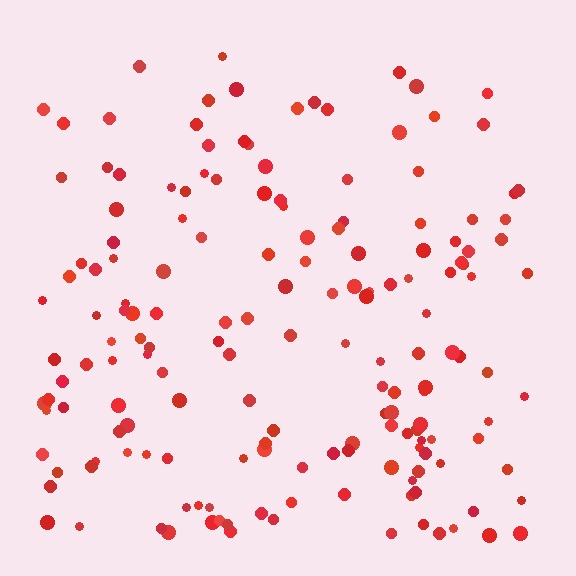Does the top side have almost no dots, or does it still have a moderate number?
Still a moderate number, just noticeably fewer than the bottom.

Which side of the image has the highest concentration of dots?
The bottom.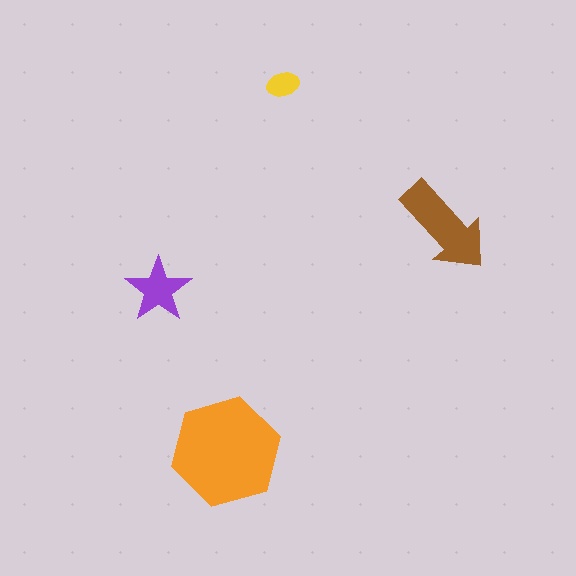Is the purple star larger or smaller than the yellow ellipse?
Larger.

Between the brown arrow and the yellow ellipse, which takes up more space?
The brown arrow.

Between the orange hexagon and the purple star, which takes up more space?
The orange hexagon.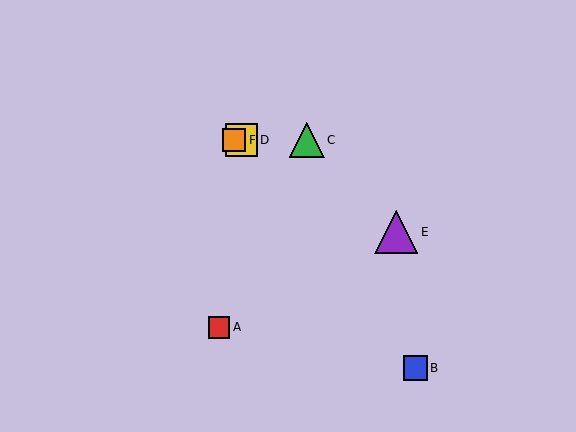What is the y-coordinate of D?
Object D is at y≈140.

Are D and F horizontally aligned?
Yes, both are at y≈140.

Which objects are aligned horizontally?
Objects C, D, F are aligned horizontally.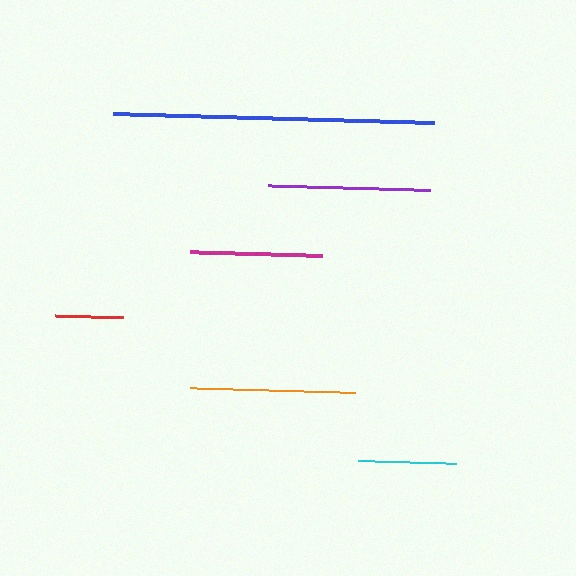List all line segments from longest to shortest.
From longest to shortest: blue, orange, purple, magenta, cyan, red.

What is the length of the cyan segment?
The cyan segment is approximately 98 pixels long.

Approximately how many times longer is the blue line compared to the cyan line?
The blue line is approximately 3.3 times the length of the cyan line.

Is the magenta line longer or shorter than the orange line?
The orange line is longer than the magenta line.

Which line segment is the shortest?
The red line is the shortest at approximately 68 pixels.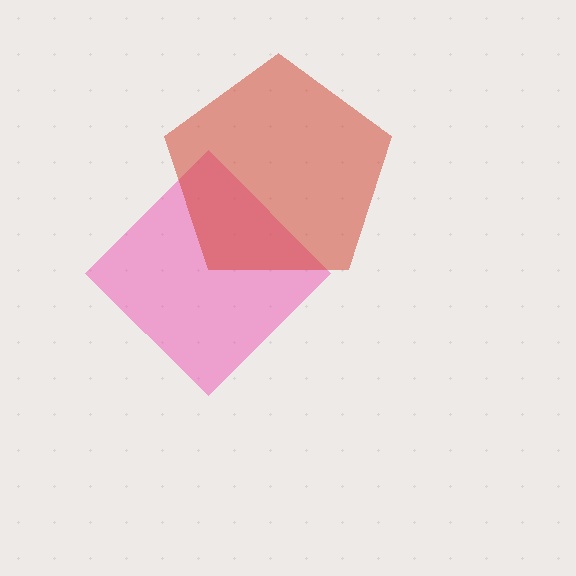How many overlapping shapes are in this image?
There are 2 overlapping shapes in the image.